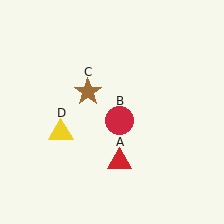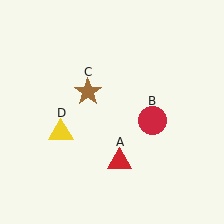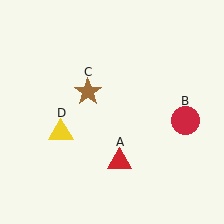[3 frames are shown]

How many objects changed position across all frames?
1 object changed position: red circle (object B).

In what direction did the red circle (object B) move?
The red circle (object B) moved right.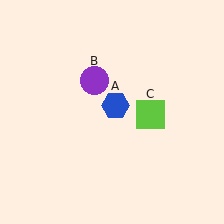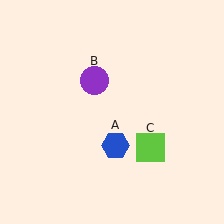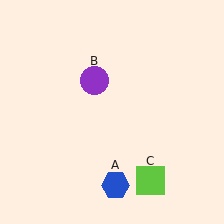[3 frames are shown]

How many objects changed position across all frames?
2 objects changed position: blue hexagon (object A), lime square (object C).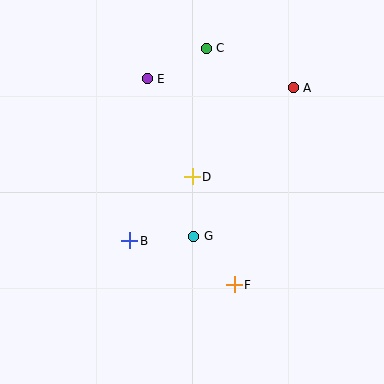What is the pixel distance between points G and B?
The distance between G and B is 64 pixels.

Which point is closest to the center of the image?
Point D at (192, 177) is closest to the center.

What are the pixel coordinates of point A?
Point A is at (293, 88).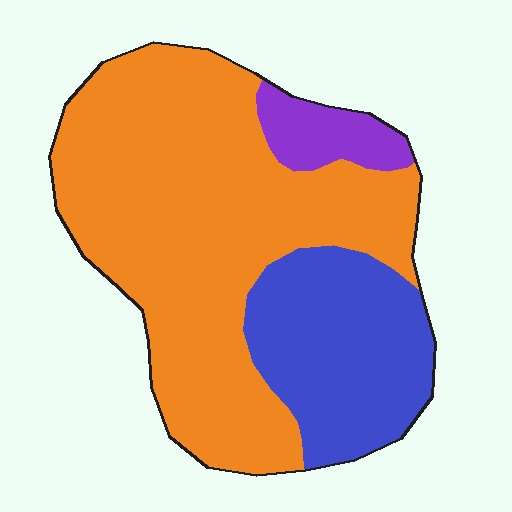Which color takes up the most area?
Orange, at roughly 65%.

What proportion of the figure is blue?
Blue takes up between a sixth and a third of the figure.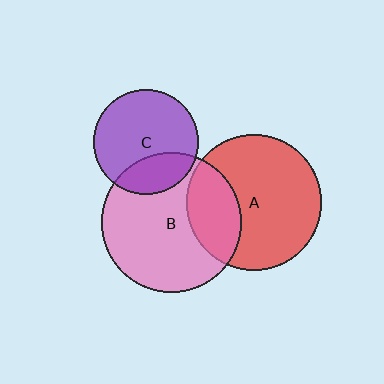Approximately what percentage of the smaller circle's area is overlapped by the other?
Approximately 30%.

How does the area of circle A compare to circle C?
Approximately 1.7 times.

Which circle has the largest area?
Circle B (pink).